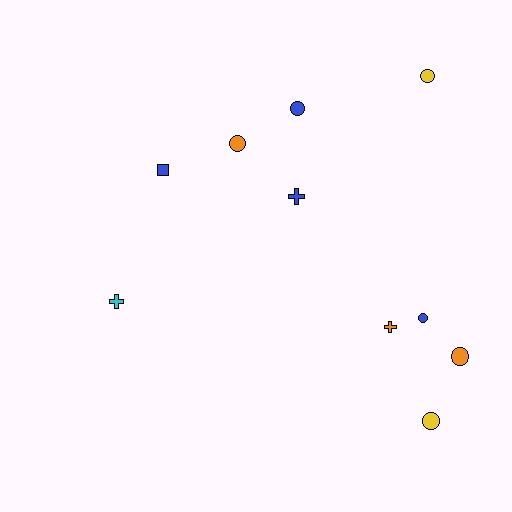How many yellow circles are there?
There are 2 yellow circles.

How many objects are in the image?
There are 10 objects.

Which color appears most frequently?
Blue, with 4 objects.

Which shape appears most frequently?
Circle, with 6 objects.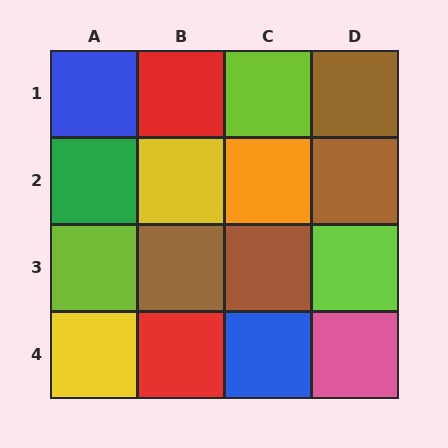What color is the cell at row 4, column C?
Blue.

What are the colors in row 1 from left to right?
Blue, red, lime, brown.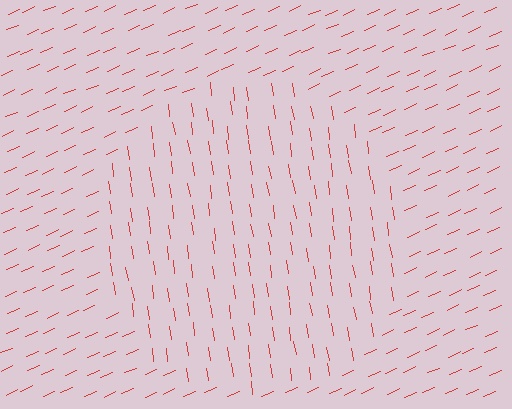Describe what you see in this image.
The image is filled with small red line segments. A circle region in the image has lines oriented differently from the surrounding lines, creating a visible texture boundary.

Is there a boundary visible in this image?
Yes, there is a texture boundary formed by a change in line orientation.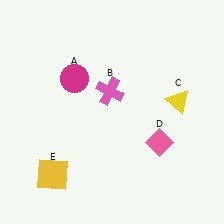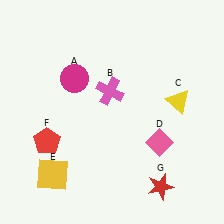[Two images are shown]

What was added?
A red pentagon (F), a red star (G) were added in Image 2.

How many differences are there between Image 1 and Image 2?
There are 2 differences between the two images.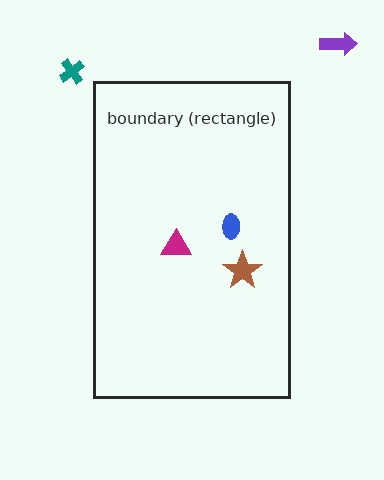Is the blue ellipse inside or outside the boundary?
Inside.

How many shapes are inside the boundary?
3 inside, 2 outside.